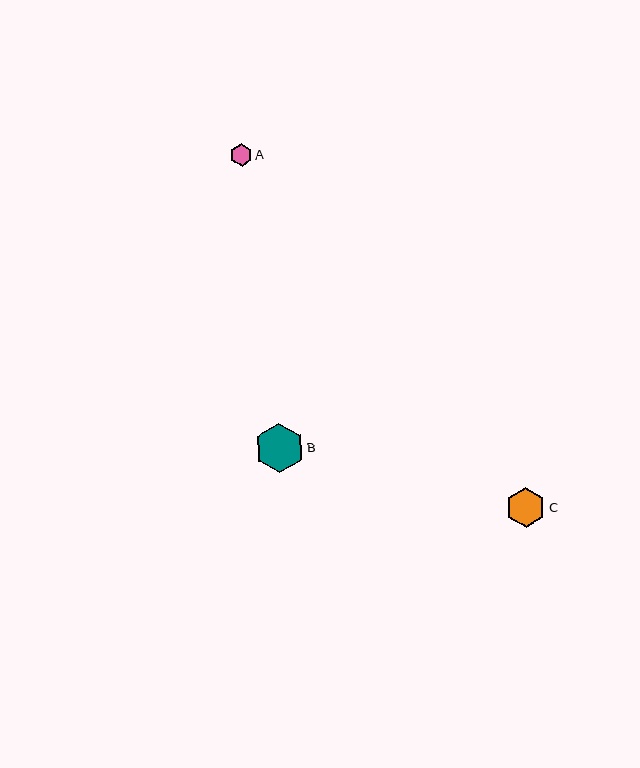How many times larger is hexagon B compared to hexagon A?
Hexagon B is approximately 2.2 times the size of hexagon A.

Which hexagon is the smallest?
Hexagon A is the smallest with a size of approximately 23 pixels.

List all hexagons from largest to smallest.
From largest to smallest: B, C, A.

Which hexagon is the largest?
Hexagon B is the largest with a size of approximately 49 pixels.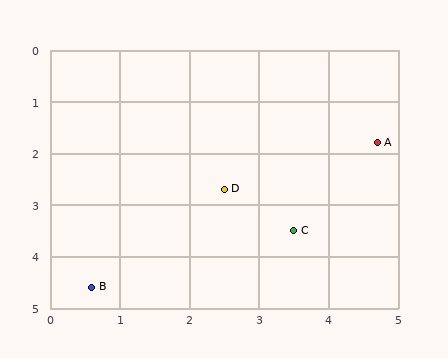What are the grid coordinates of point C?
Point C is at approximately (3.5, 3.5).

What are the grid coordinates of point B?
Point B is at approximately (0.6, 4.6).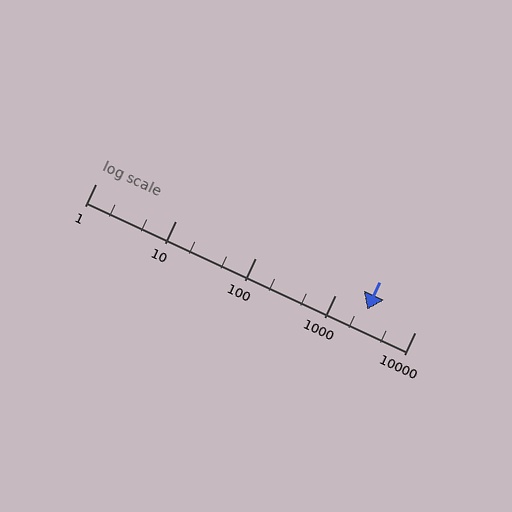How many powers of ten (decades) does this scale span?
The scale spans 4 decades, from 1 to 10000.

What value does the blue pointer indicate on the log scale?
The pointer indicates approximately 2500.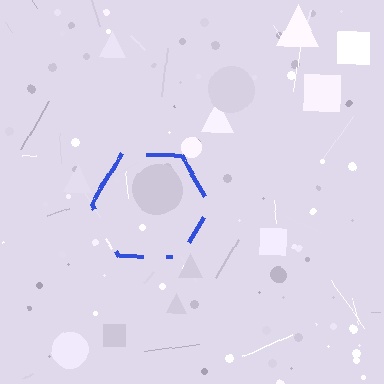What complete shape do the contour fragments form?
The contour fragments form a hexagon.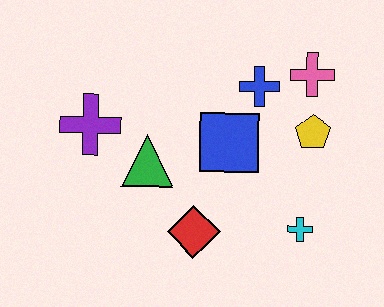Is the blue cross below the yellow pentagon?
No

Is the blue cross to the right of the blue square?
Yes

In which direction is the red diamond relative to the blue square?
The red diamond is below the blue square.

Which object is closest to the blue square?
The blue cross is closest to the blue square.